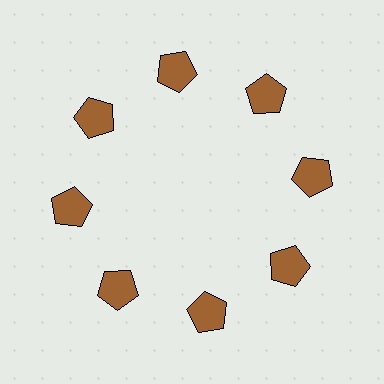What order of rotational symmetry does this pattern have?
This pattern has 8-fold rotational symmetry.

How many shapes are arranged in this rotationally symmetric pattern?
There are 8 shapes, arranged in 8 groups of 1.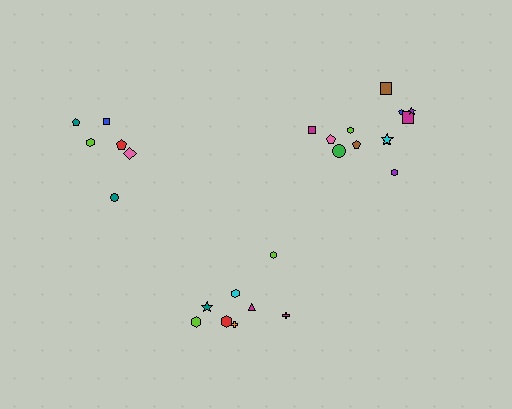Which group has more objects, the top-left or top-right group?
The top-right group.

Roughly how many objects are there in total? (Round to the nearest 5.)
Roughly 25 objects in total.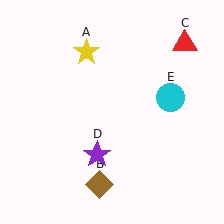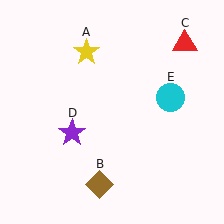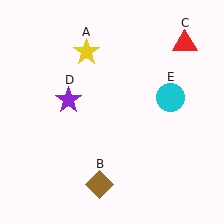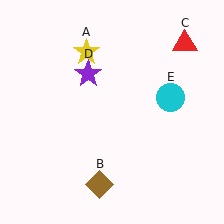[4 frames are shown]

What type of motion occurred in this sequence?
The purple star (object D) rotated clockwise around the center of the scene.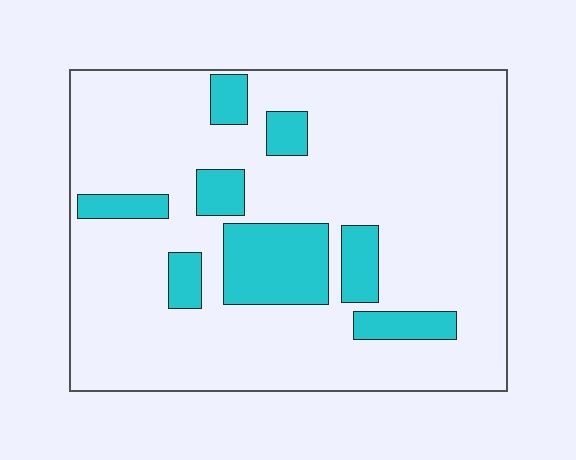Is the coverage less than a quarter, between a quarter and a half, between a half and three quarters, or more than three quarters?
Less than a quarter.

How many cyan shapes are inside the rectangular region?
8.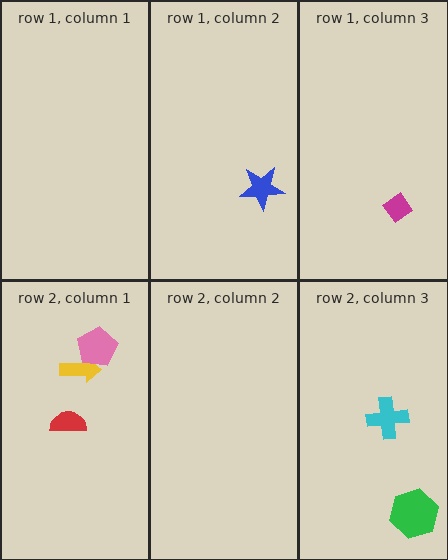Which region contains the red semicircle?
The row 2, column 1 region.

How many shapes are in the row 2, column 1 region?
3.